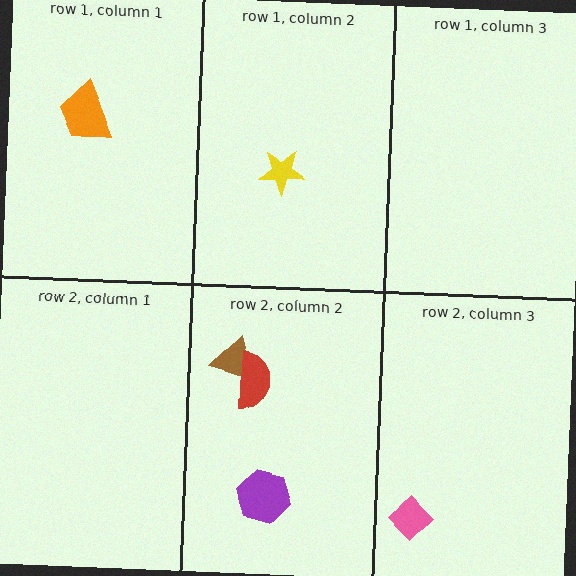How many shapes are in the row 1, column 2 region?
1.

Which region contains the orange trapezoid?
The row 1, column 1 region.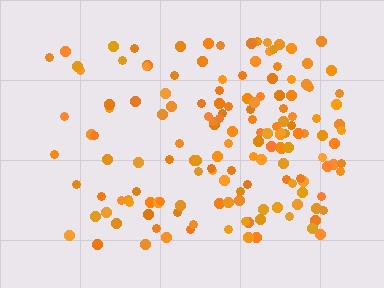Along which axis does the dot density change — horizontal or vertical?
Horizontal.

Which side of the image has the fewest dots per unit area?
The left.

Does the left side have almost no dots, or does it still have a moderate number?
Still a moderate number, just noticeably fewer than the right.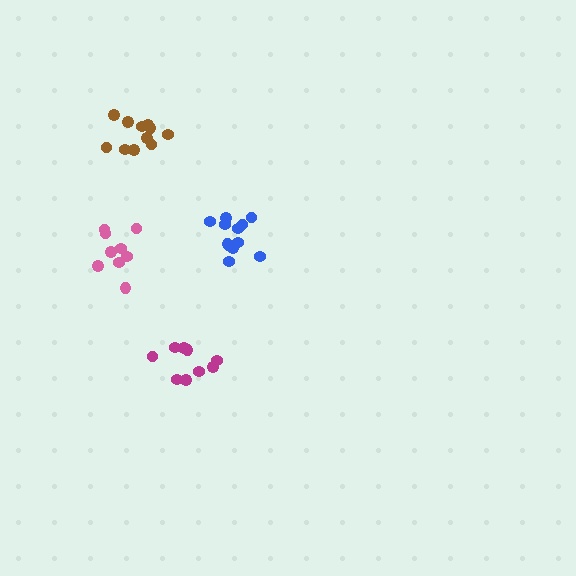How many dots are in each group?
Group 1: 9 dots, Group 2: 12 dots, Group 3: 9 dots, Group 4: 11 dots (41 total).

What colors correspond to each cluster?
The clusters are colored: magenta, blue, pink, brown.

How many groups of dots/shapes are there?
There are 4 groups.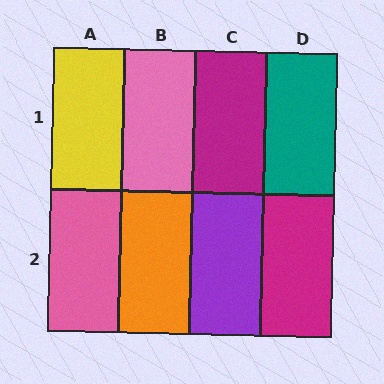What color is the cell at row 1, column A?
Yellow.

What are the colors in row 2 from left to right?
Pink, orange, purple, magenta.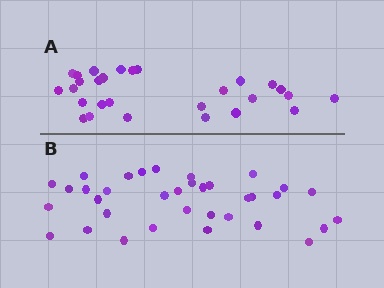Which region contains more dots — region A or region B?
Region B (the bottom region) has more dots.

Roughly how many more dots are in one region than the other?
Region B has roughly 8 or so more dots than region A.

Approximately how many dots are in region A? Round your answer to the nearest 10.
About 30 dots. (The exact count is 28, which rounds to 30.)